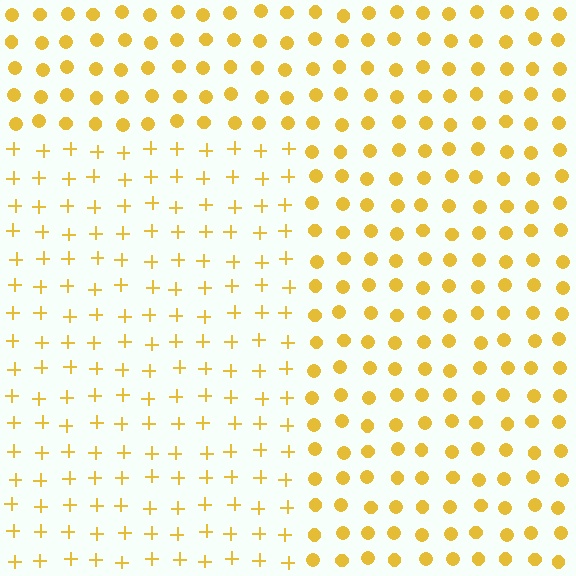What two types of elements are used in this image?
The image uses plus signs inside the rectangle region and circles outside it.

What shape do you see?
I see a rectangle.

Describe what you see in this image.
The image is filled with small yellow elements arranged in a uniform grid. A rectangle-shaped region contains plus signs, while the surrounding area contains circles. The boundary is defined purely by the change in element shape.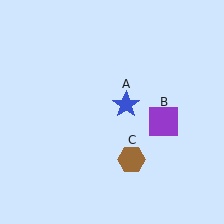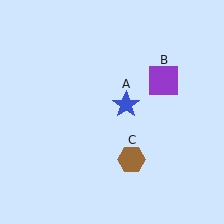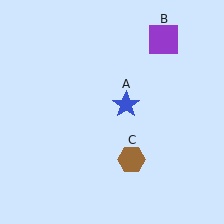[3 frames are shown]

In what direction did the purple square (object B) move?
The purple square (object B) moved up.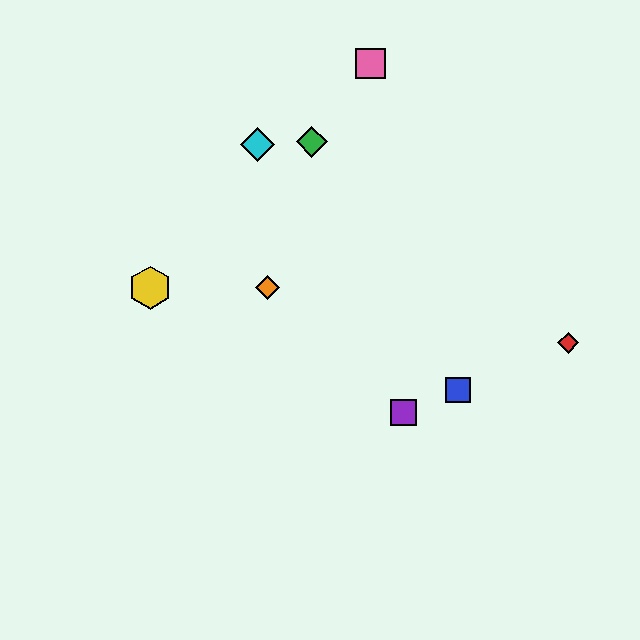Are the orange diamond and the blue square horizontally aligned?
No, the orange diamond is at y≈288 and the blue square is at y≈390.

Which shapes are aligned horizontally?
The yellow hexagon, the orange diamond are aligned horizontally.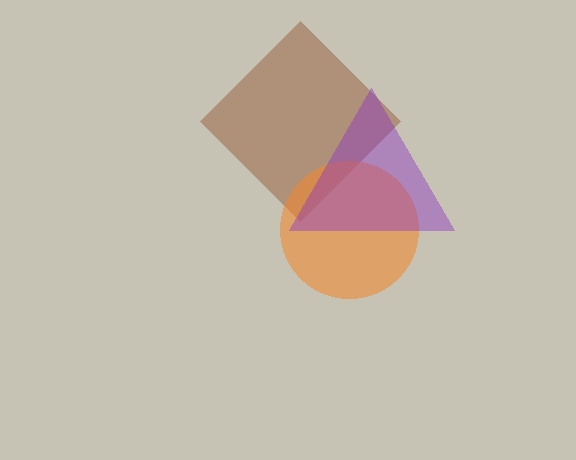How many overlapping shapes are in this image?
There are 3 overlapping shapes in the image.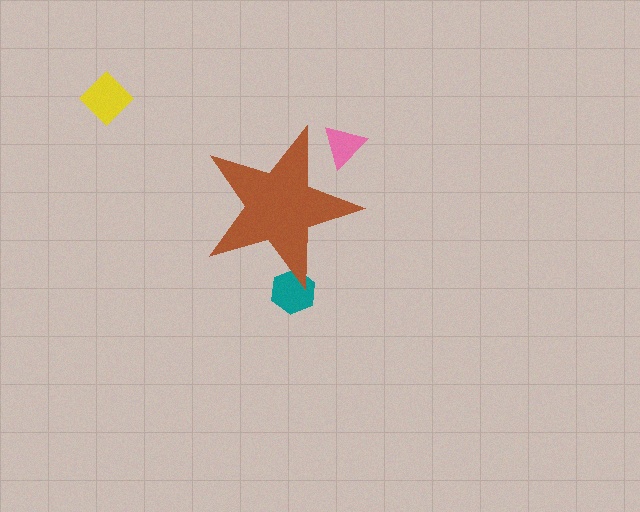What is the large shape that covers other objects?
A brown star.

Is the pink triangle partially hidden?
Yes, the pink triangle is partially hidden behind the brown star.